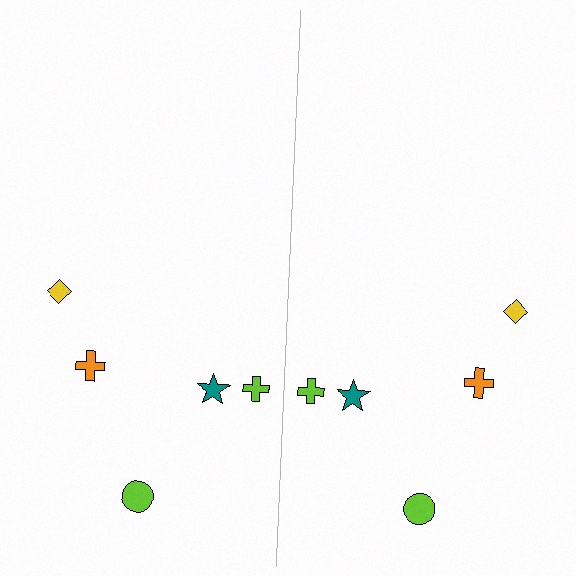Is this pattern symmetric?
Yes, this pattern has bilateral (reflection) symmetry.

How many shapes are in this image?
There are 10 shapes in this image.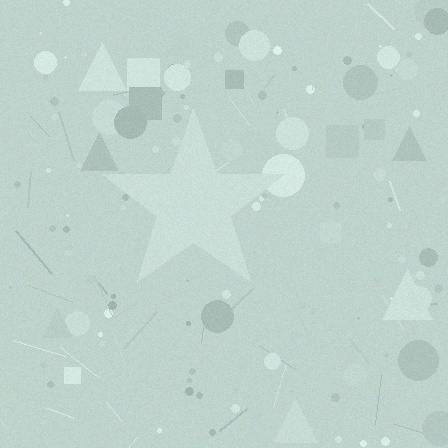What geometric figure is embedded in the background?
A star is embedded in the background.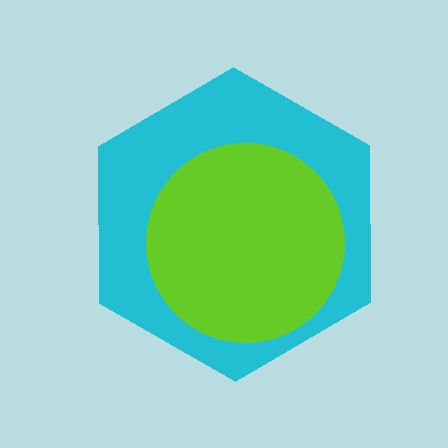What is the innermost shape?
The lime circle.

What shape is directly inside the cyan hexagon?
The lime circle.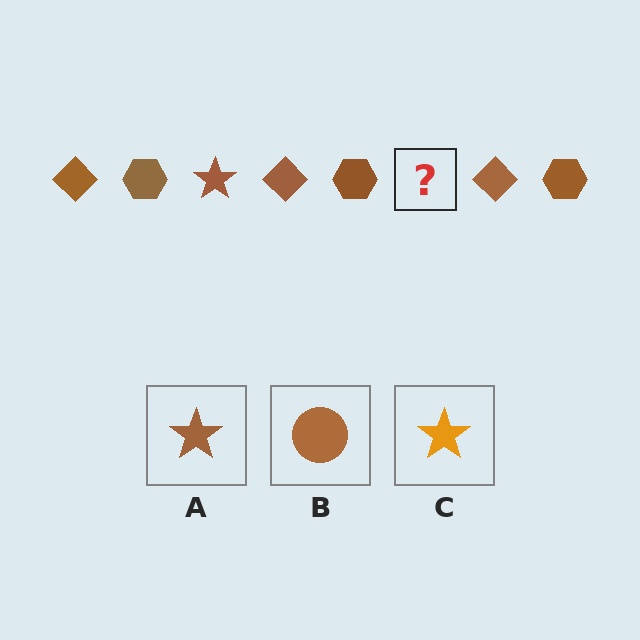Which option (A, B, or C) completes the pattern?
A.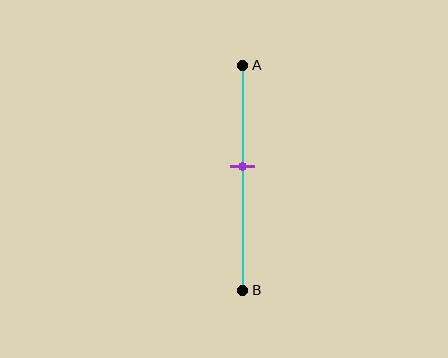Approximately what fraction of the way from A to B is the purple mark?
The purple mark is approximately 45% of the way from A to B.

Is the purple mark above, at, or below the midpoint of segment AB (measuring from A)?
The purple mark is above the midpoint of segment AB.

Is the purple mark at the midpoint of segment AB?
No, the mark is at about 45% from A, not at the 50% midpoint.